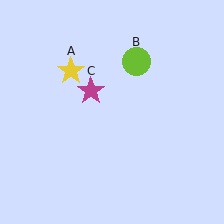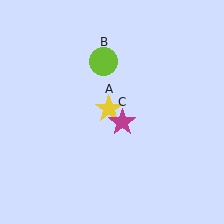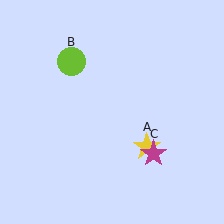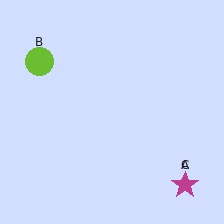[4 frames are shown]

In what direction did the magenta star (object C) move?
The magenta star (object C) moved down and to the right.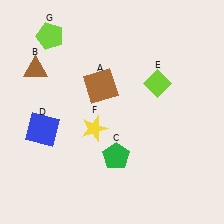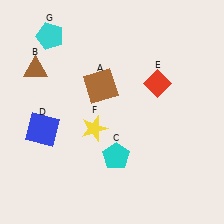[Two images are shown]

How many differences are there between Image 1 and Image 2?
There are 3 differences between the two images.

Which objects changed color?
C changed from green to cyan. E changed from lime to red. G changed from lime to cyan.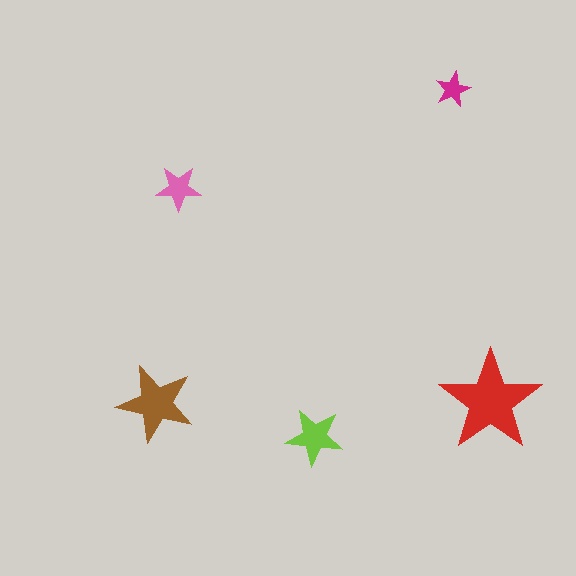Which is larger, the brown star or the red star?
The red one.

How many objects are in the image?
There are 5 objects in the image.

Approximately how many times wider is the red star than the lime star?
About 2 times wider.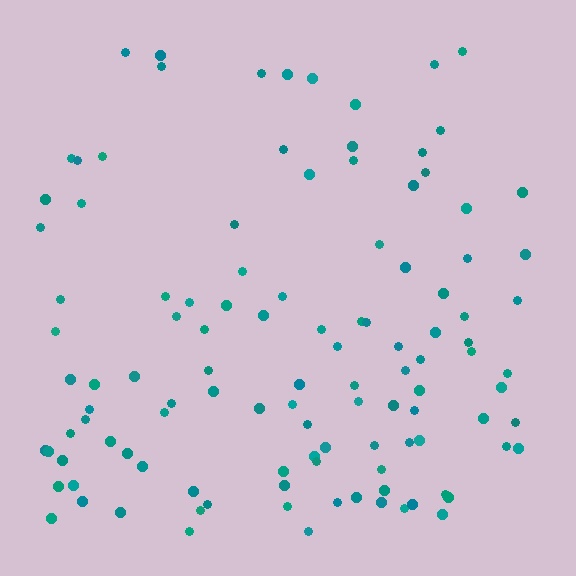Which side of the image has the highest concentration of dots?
The bottom.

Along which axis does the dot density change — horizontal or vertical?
Vertical.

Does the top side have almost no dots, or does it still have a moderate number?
Still a moderate number, just noticeably fewer than the bottom.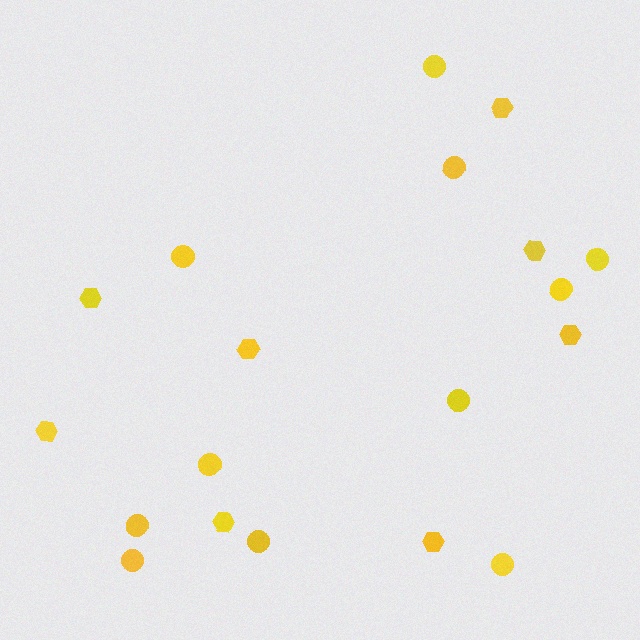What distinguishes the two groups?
There are 2 groups: one group of hexagons (8) and one group of circles (11).